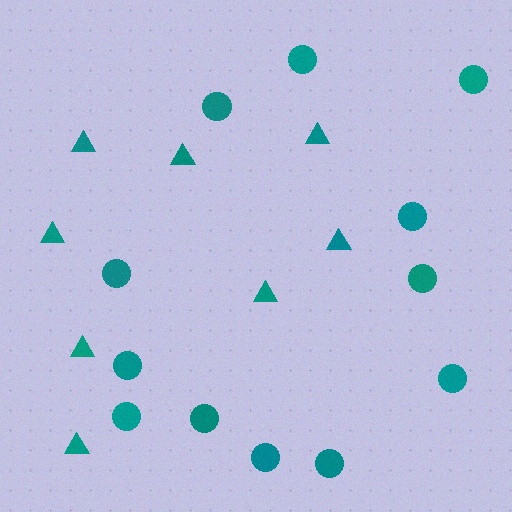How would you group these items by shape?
There are 2 groups: one group of circles (12) and one group of triangles (8).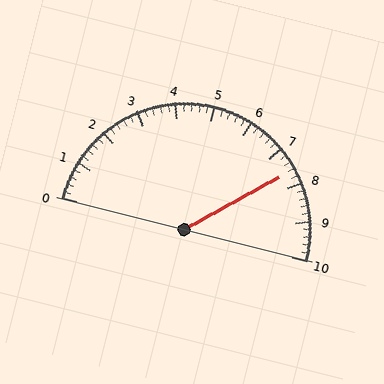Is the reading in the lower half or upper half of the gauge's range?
The reading is in the upper half of the range (0 to 10).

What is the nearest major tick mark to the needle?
The nearest major tick mark is 8.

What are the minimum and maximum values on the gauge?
The gauge ranges from 0 to 10.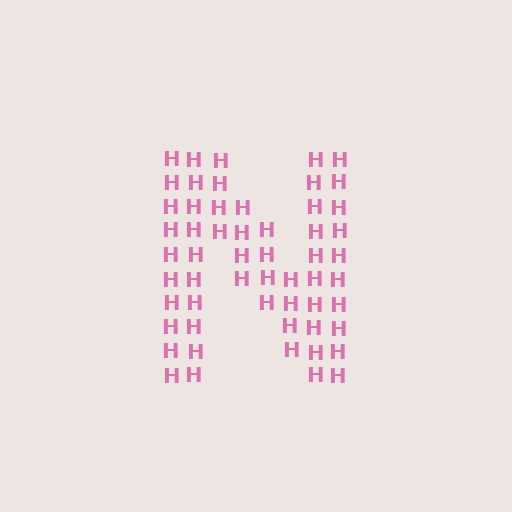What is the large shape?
The large shape is the letter N.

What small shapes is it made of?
It is made of small letter H's.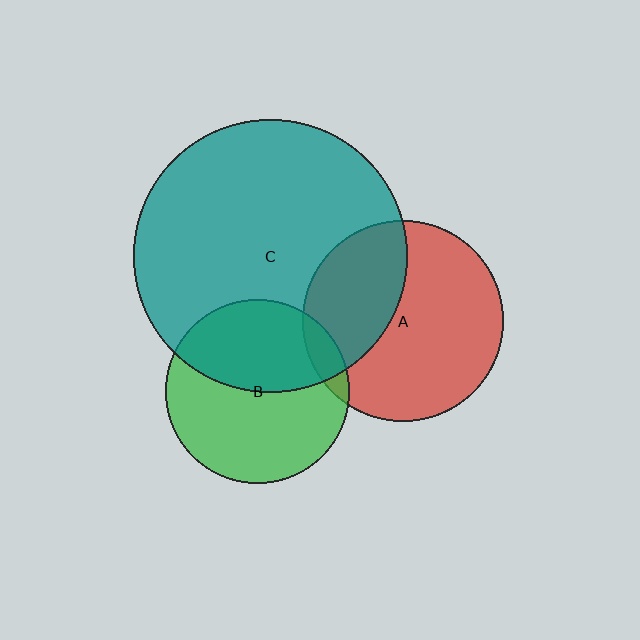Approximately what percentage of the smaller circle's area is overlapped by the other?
Approximately 10%.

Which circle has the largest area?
Circle C (teal).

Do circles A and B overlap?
Yes.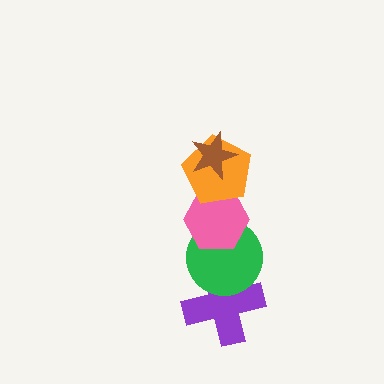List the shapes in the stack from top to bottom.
From top to bottom: the brown star, the orange pentagon, the pink hexagon, the green circle, the purple cross.